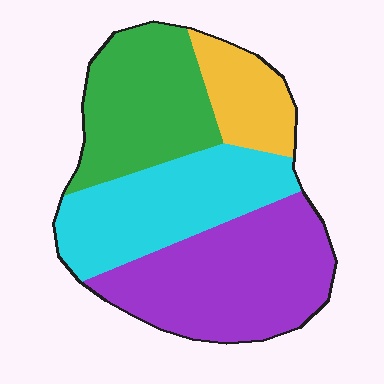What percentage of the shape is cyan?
Cyan covers around 25% of the shape.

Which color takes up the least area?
Yellow, at roughly 15%.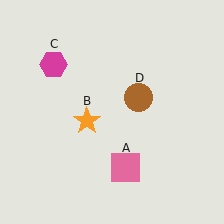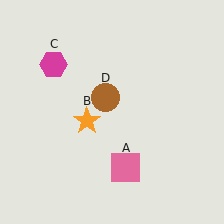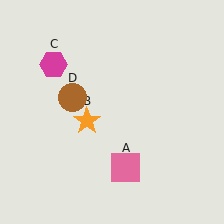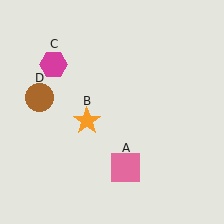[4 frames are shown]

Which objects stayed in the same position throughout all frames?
Pink square (object A) and orange star (object B) and magenta hexagon (object C) remained stationary.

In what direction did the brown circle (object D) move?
The brown circle (object D) moved left.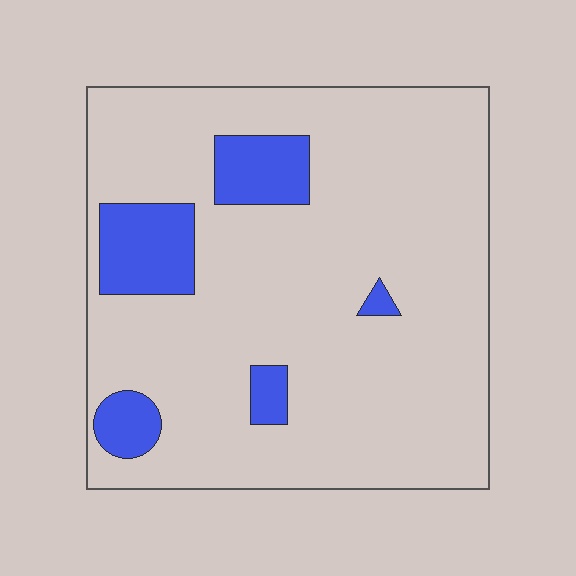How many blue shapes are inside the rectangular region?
5.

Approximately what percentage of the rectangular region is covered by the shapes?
Approximately 15%.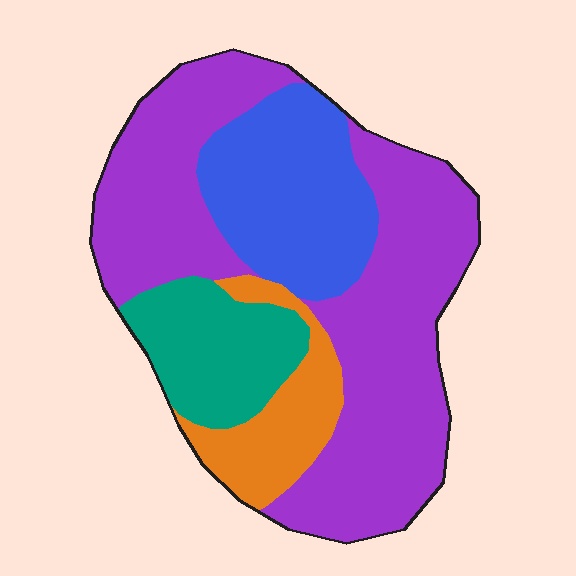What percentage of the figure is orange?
Orange takes up about one eighth (1/8) of the figure.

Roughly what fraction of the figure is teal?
Teal covers roughly 15% of the figure.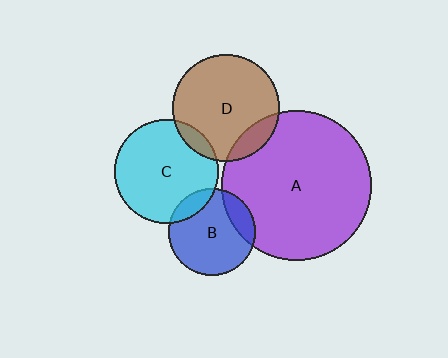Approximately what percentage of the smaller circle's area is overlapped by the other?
Approximately 10%.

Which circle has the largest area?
Circle A (purple).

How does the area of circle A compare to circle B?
Approximately 2.9 times.